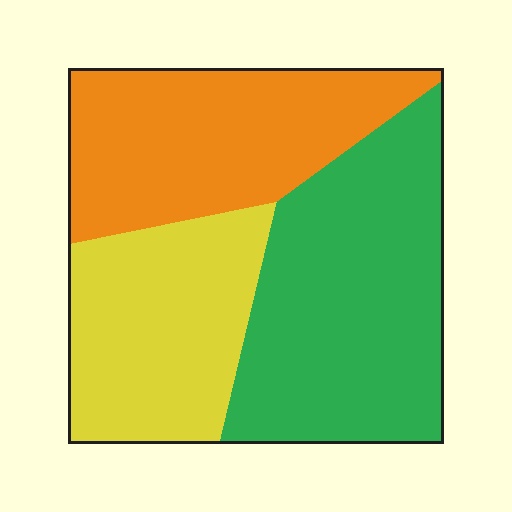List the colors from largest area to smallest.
From largest to smallest: green, orange, yellow.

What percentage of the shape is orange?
Orange takes up between a quarter and a half of the shape.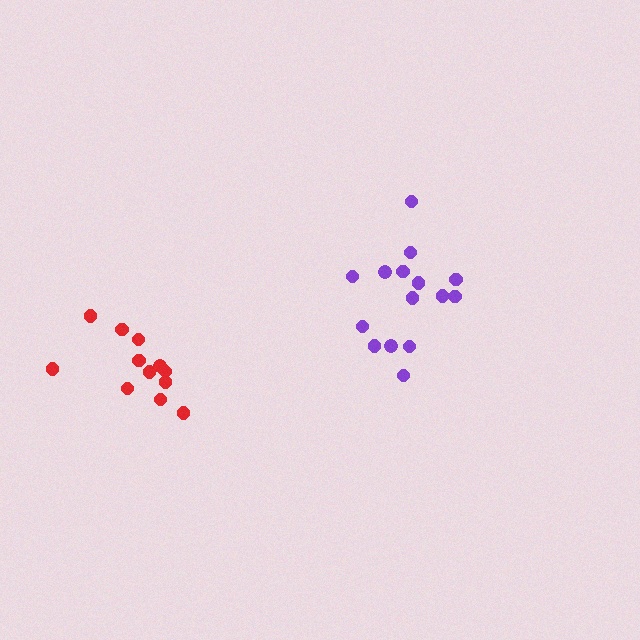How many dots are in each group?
Group 1: 15 dots, Group 2: 12 dots (27 total).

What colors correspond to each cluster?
The clusters are colored: purple, red.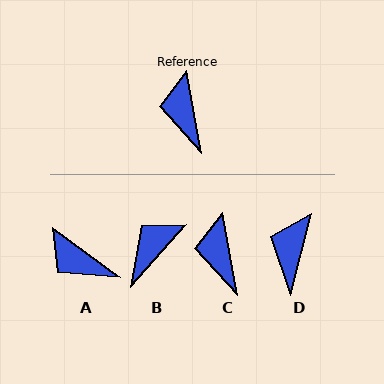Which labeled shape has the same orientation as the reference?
C.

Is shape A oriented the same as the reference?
No, it is off by about 43 degrees.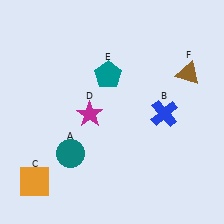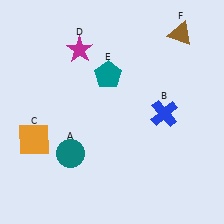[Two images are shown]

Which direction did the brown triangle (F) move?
The brown triangle (F) moved up.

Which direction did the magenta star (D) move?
The magenta star (D) moved up.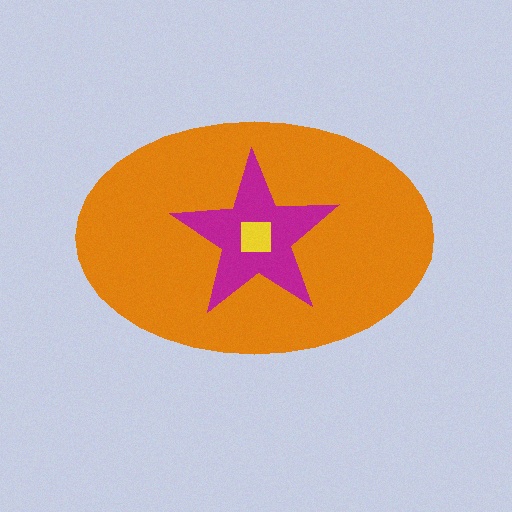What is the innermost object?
The yellow square.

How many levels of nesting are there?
3.